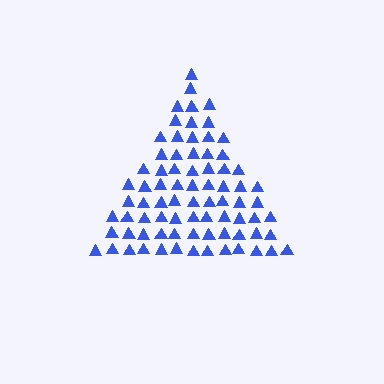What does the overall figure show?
The overall figure shows a triangle.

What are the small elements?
The small elements are triangles.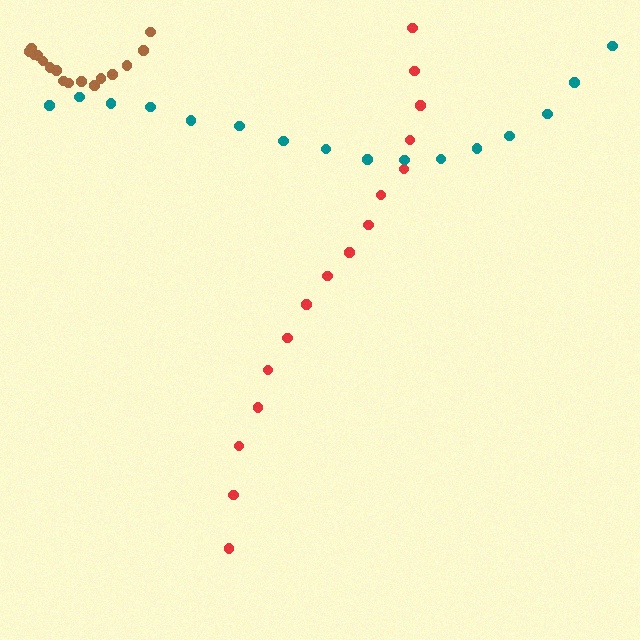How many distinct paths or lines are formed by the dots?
There are 3 distinct paths.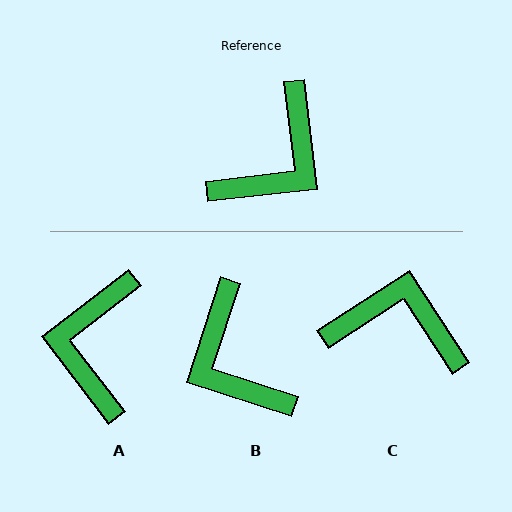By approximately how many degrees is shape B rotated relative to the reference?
Approximately 115 degrees clockwise.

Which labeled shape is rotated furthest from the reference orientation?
A, about 149 degrees away.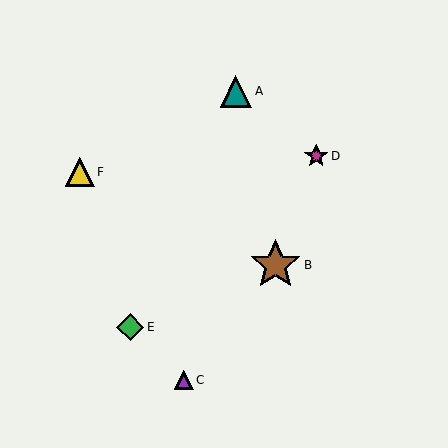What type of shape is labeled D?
Shape D is a magenta star.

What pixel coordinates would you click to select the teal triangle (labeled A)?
Click at (236, 91) to select the teal triangle A.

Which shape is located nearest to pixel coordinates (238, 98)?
The teal triangle (labeled A) at (236, 91) is nearest to that location.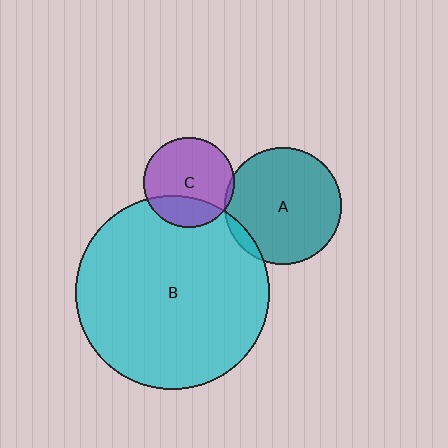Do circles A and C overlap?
Yes.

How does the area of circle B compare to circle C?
Approximately 4.6 times.